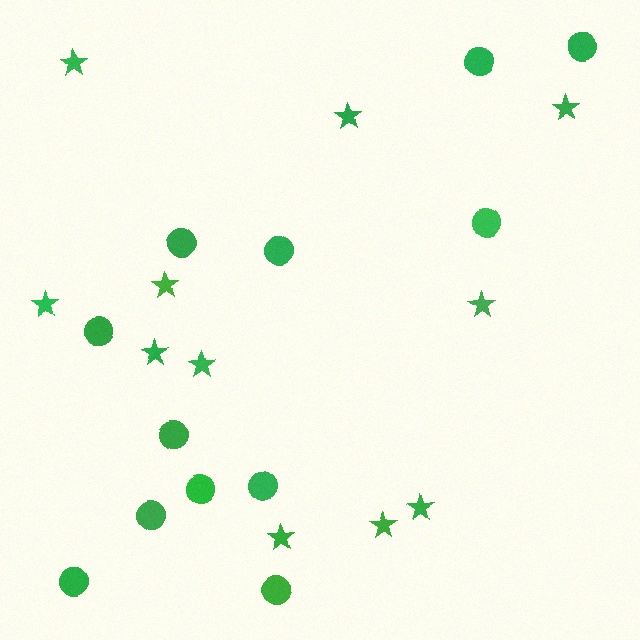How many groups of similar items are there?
There are 2 groups: one group of stars (11) and one group of circles (12).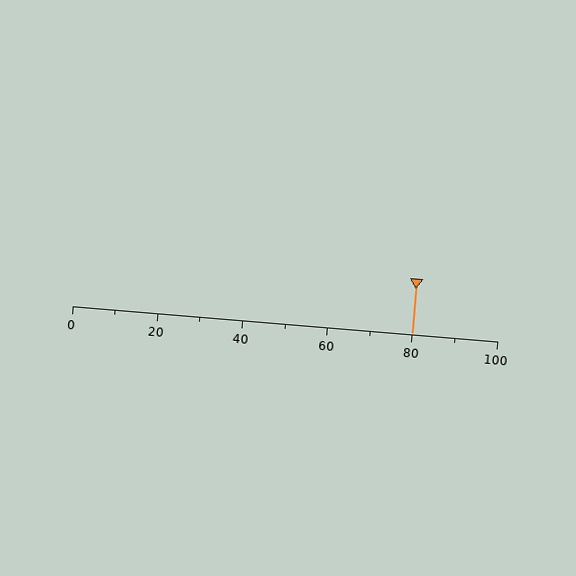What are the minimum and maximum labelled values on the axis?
The axis runs from 0 to 100.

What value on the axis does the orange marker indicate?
The marker indicates approximately 80.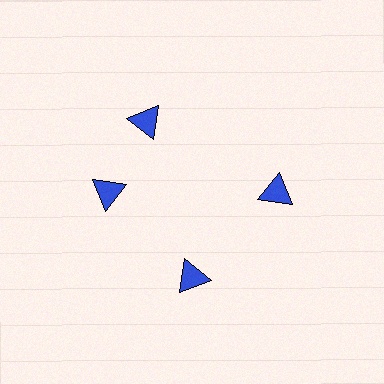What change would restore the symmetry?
The symmetry would be restored by rotating it back into even spacing with its neighbors so that all 4 triangles sit at equal angles and equal distance from the center.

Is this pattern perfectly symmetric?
No. The 4 blue triangles are arranged in a ring, but one element near the 12 o'clock position is rotated out of alignment along the ring, breaking the 4-fold rotational symmetry.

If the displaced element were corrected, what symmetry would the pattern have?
It would have 4-fold rotational symmetry — the pattern would map onto itself every 90 degrees.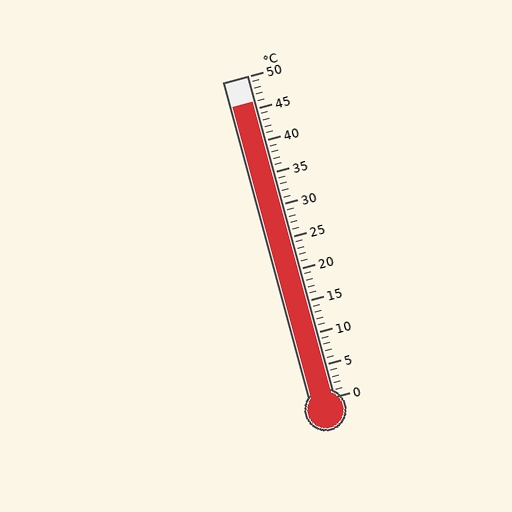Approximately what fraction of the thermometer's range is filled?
The thermometer is filled to approximately 90% of its range.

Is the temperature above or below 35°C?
The temperature is above 35°C.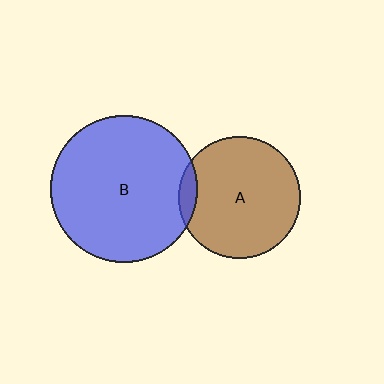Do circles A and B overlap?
Yes.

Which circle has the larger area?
Circle B (blue).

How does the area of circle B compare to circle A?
Approximately 1.5 times.